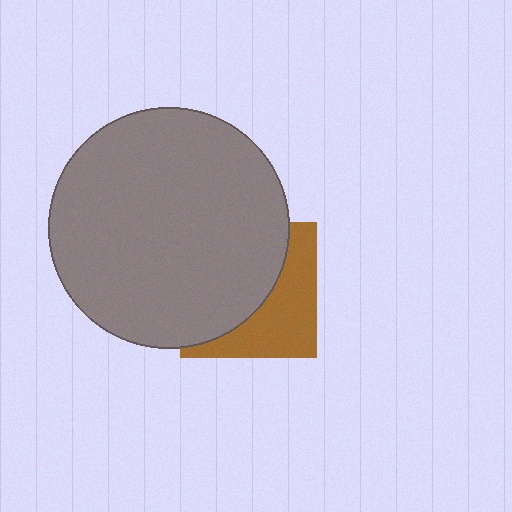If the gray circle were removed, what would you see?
You would see the complete brown square.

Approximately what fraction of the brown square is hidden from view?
Roughly 58% of the brown square is hidden behind the gray circle.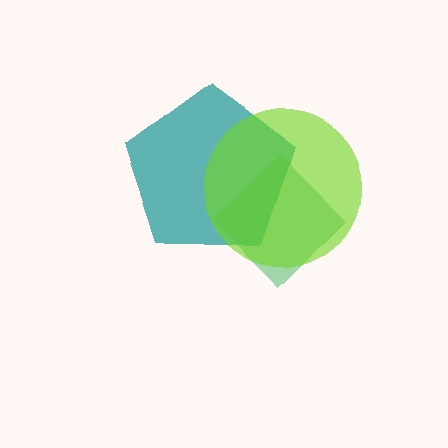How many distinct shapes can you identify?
There are 3 distinct shapes: a teal pentagon, a green diamond, a lime circle.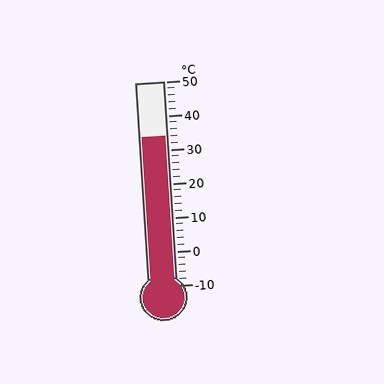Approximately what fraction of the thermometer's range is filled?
The thermometer is filled to approximately 75% of its range.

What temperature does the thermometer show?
The thermometer shows approximately 34°C.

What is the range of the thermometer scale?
The thermometer scale ranges from -10°C to 50°C.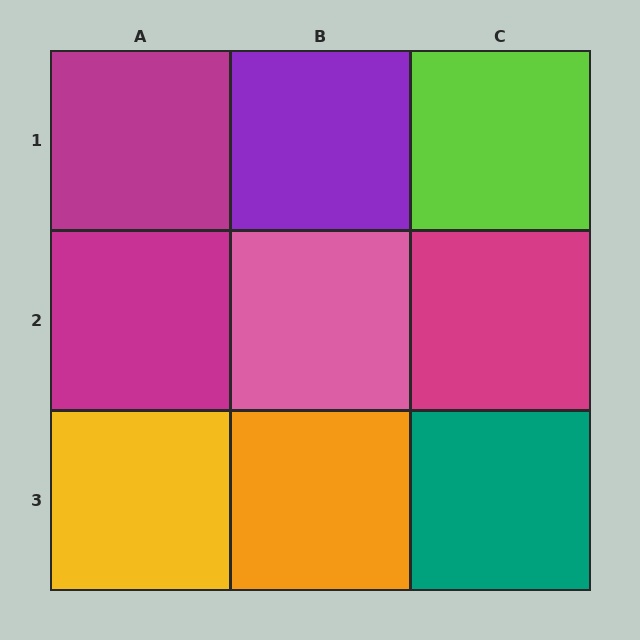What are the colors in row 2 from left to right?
Magenta, pink, magenta.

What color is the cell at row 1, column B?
Purple.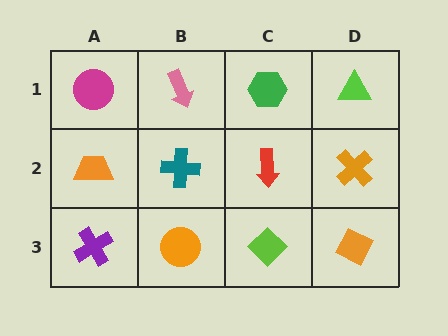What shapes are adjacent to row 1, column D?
An orange cross (row 2, column D), a green hexagon (row 1, column C).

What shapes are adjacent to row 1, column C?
A red arrow (row 2, column C), a pink arrow (row 1, column B), a lime triangle (row 1, column D).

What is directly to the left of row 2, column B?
An orange trapezoid.